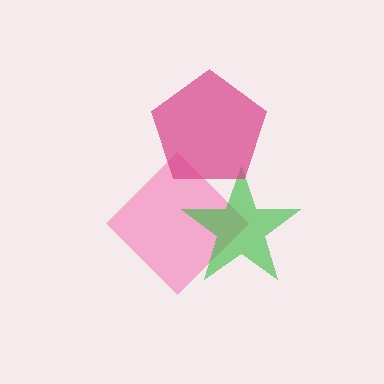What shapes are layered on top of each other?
The layered shapes are: a pink diamond, a green star, a magenta pentagon.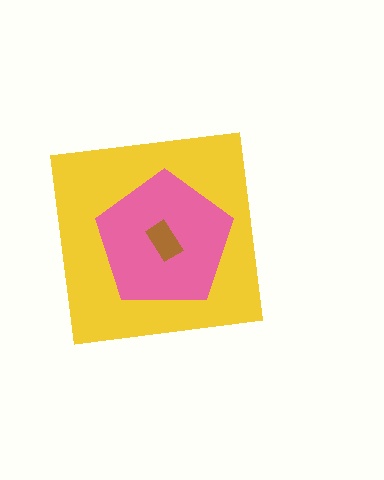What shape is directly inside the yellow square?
The pink pentagon.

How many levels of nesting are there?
3.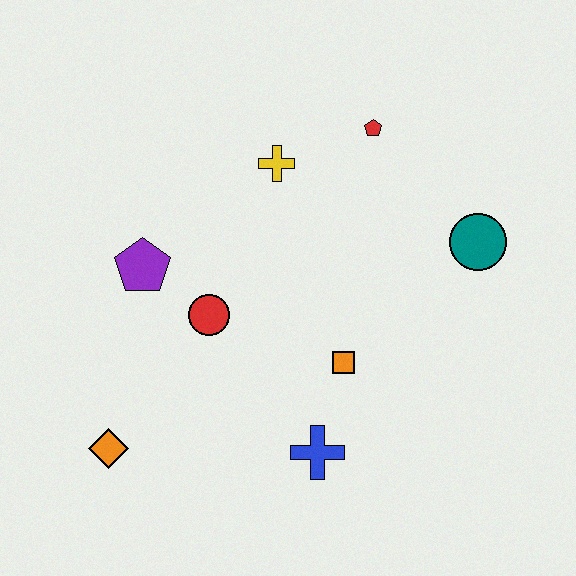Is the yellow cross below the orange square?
No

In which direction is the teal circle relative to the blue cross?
The teal circle is above the blue cross.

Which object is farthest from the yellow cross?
The orange diamond is farthest from the yellow cross.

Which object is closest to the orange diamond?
The red circle is closest to the orange diamond.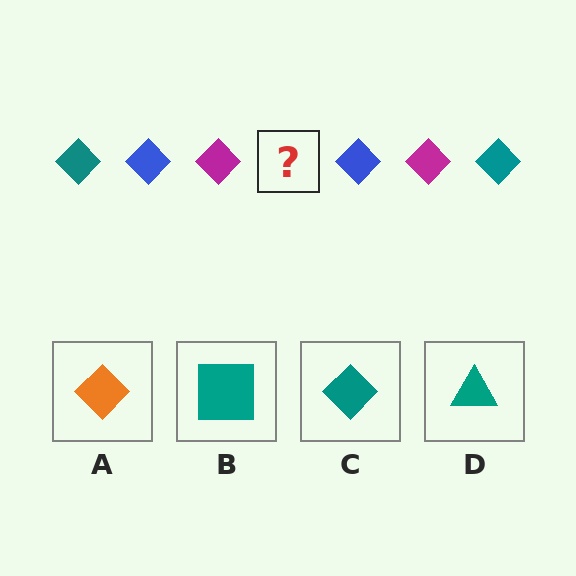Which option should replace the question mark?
Option C.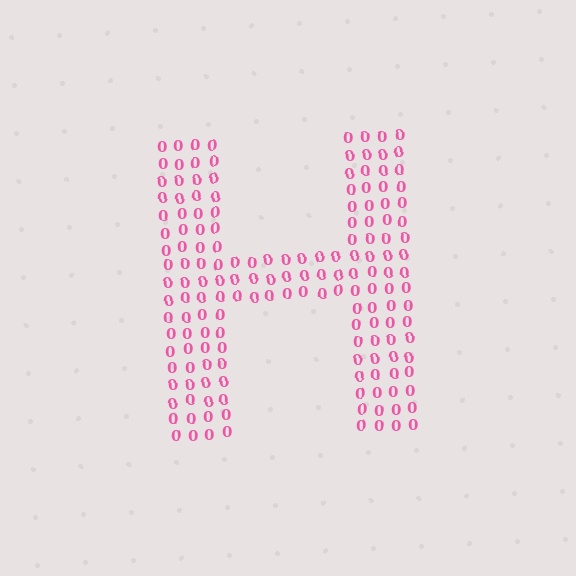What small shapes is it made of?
It is made of small digit 0's.